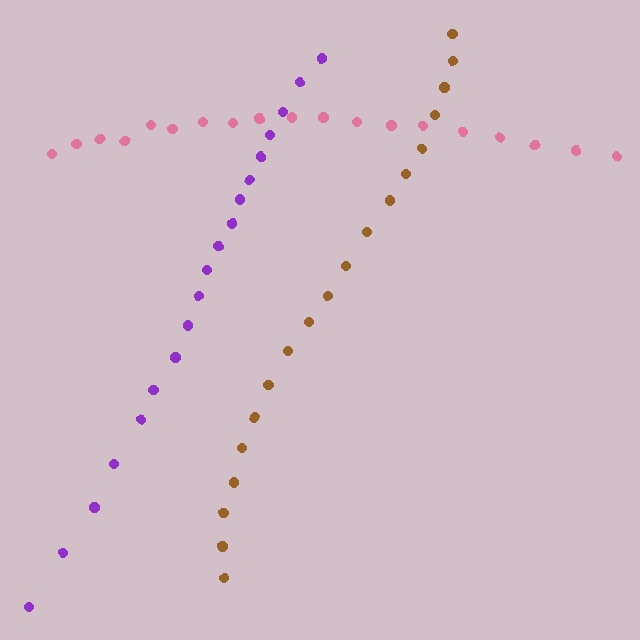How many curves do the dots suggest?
There are 3 distinct paths.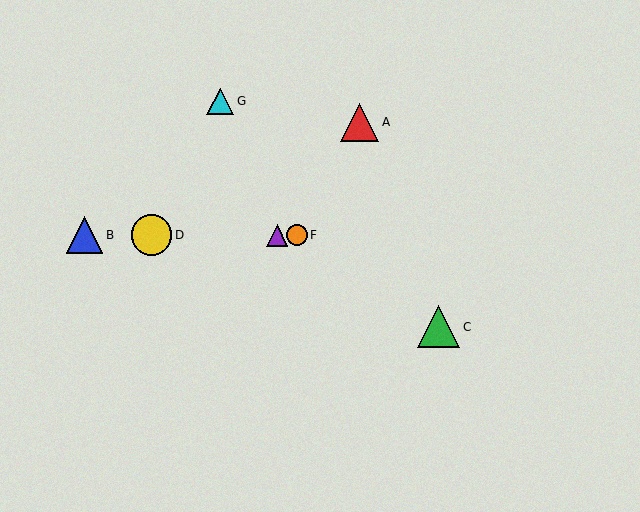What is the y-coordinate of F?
Object F is at y≈235.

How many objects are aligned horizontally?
4 objects (B, D, E, F) are aligned horizontally.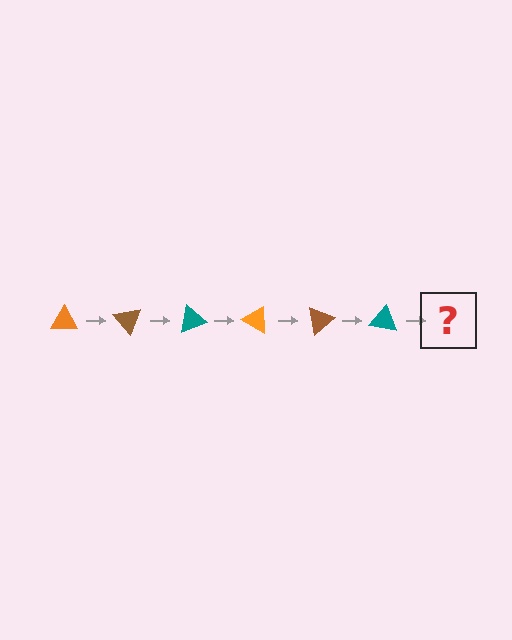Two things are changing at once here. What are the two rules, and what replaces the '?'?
The two rules are that it rotates 50 degrees each step and the color cycles through orange, brown, and teal. The '?' should be an orange triangle, rotated 300 degrees from the start.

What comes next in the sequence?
The next element should be an orange triangle, rotated 300 degrees from the start.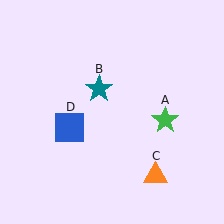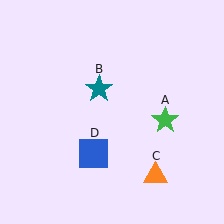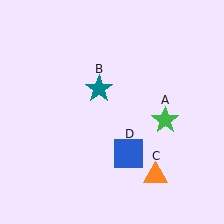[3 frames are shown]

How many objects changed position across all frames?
1 object changed position: blue square (object D).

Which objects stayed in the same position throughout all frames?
Green star (object A) and teal star (object B) and orange triangle (object C) remained stationary.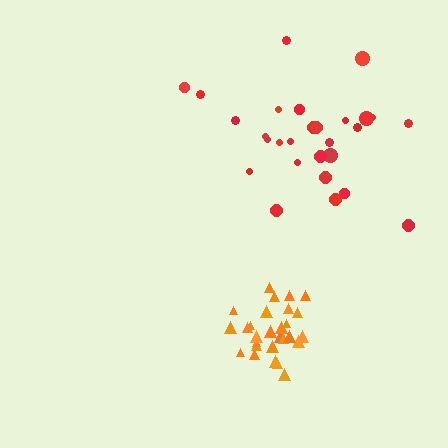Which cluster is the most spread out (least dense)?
Red.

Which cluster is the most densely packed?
Orange.